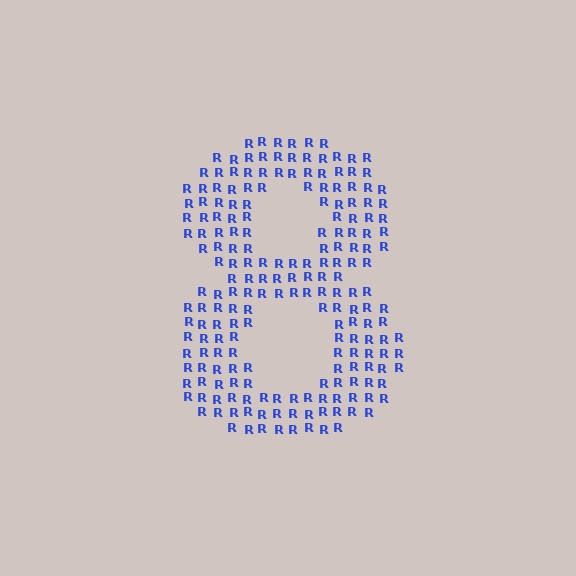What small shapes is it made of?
It is made of small letter R's.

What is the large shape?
The large shape is the digit 8.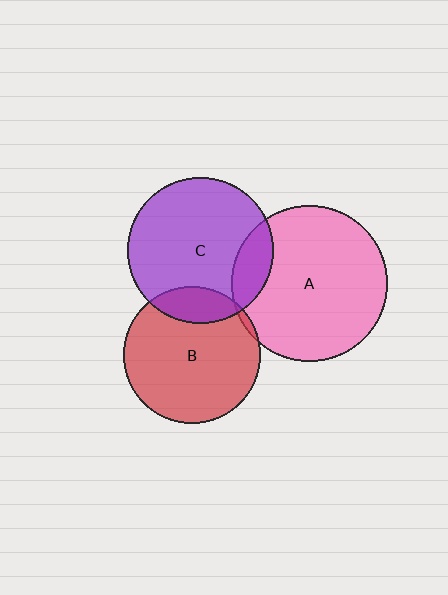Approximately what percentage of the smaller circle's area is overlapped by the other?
Approximately 5%.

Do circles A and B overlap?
Yes.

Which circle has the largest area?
Circle A (pink).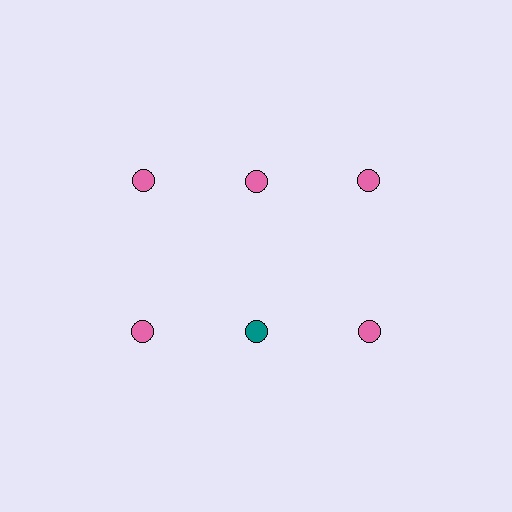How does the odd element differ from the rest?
It has a different color: teal instead of pink.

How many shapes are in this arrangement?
There are 6 shapes arranged in a grid pattern.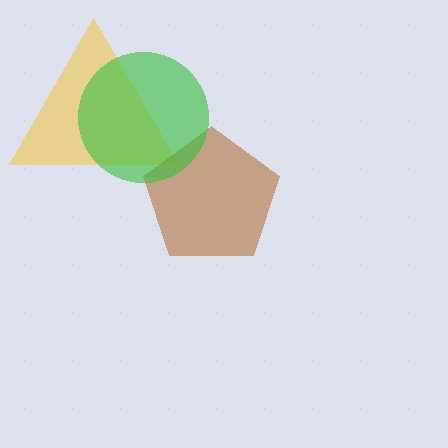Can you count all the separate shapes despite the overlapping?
Yes, there are 3 separate shapes.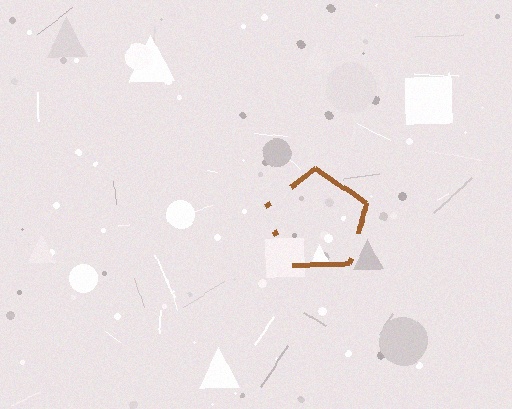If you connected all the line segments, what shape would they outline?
They would outline a pentagon.